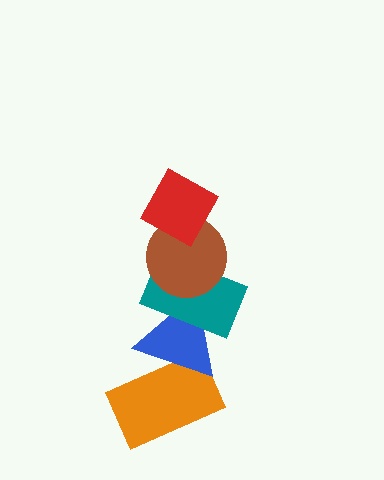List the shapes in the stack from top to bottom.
From top to bottom: the red diamond, the brown circle, the teal rectangle, the blue triangle, the orange rectangle.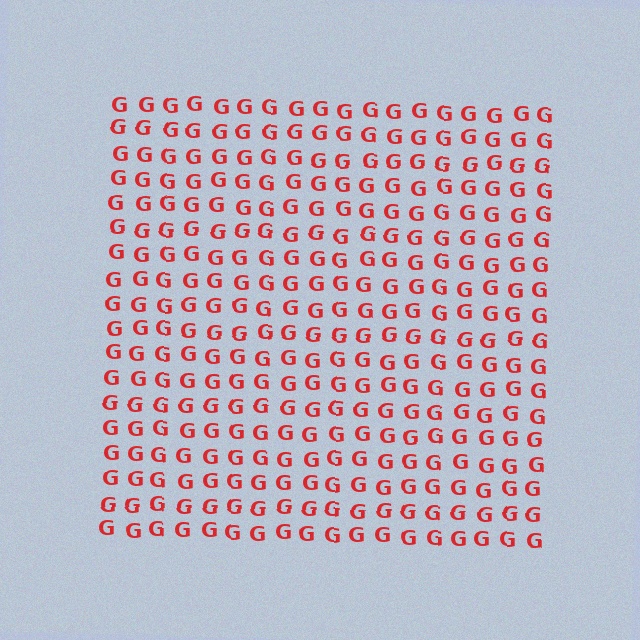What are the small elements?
The small elements are letter G's.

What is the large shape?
The large shape is a square.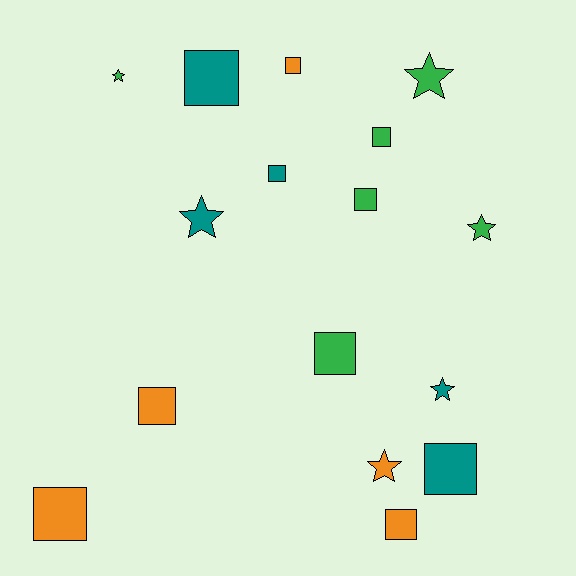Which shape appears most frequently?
Square, with 10 objects.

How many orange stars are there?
There is 1 orange star.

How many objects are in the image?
There are 16 objects.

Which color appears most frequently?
Green, with 6 objects.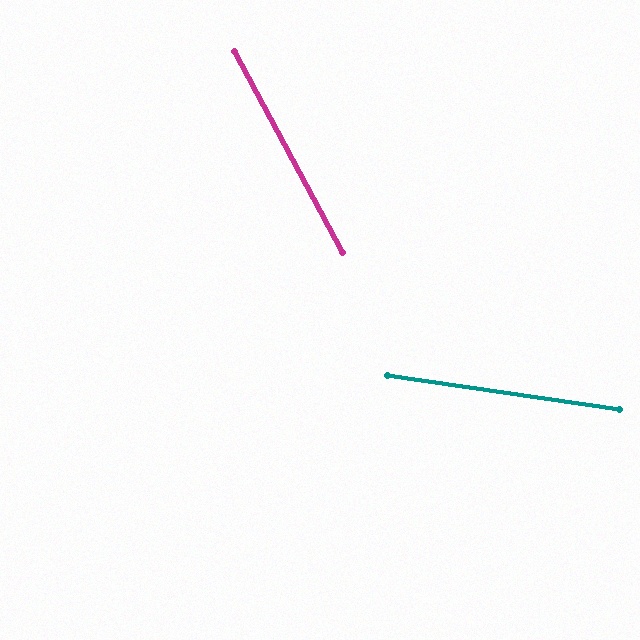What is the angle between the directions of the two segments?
Approximately 54 degrees.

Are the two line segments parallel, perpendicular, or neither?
Neither parallel nor perpendicular — they differ by about 54°.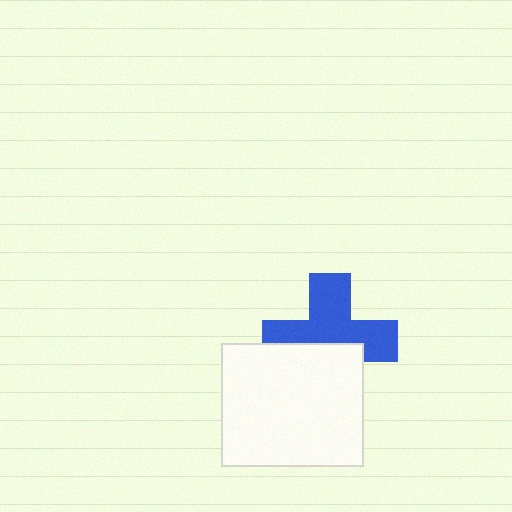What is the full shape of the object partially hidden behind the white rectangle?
The partially hidden object is a blue cross.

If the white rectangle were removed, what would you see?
You would see the complete blue cross.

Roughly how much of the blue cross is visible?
About half of it is visible (roughly 60%).